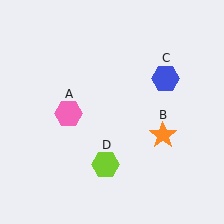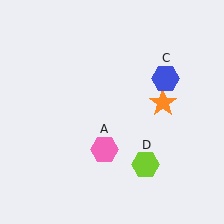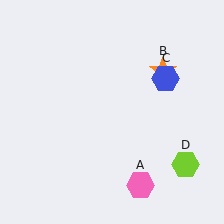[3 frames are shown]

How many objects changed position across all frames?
3 objects changed position: pink hexagon (object A), orange star (object B), lime hexagon (object D).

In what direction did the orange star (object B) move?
The orange star (object B) moved up.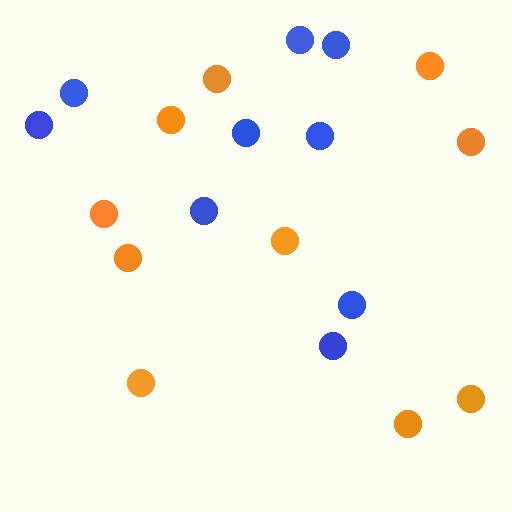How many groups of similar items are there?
There are 2 groups: one group of orange circles (10) and one group of blue circles (9).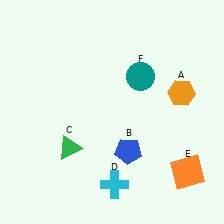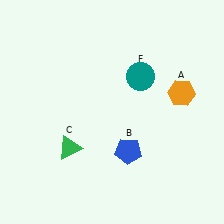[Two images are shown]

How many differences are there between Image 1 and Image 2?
There are 2 differences between the two images.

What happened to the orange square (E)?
The orange square (E) was removed in Image 2. It was in the bottom-right area of Image 1.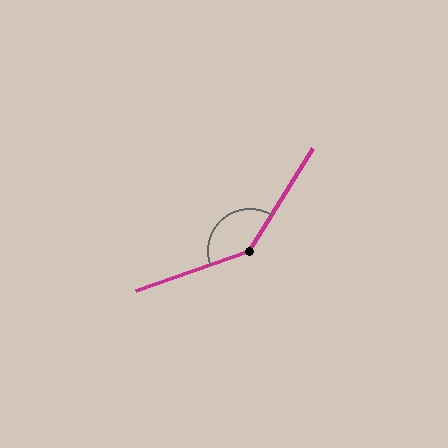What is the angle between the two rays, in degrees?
Approximately 141 degrees.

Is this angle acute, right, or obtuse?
It is obtuse.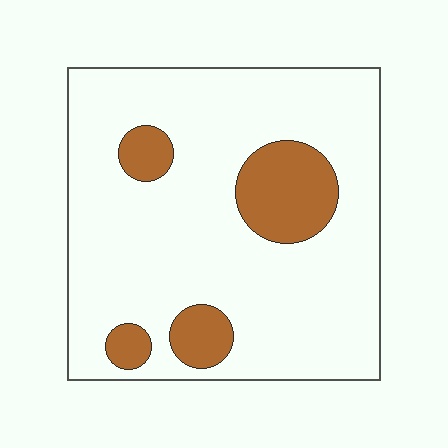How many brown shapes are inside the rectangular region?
4.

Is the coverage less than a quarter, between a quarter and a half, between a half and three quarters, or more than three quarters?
Less than a quarter.